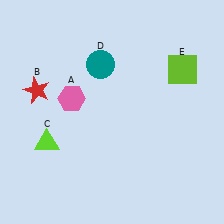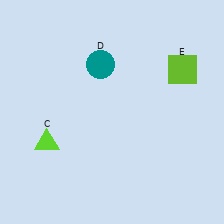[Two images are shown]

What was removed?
The red star (B), the pink hexagon (A) were removed in Image 2.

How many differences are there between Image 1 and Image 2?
There are 2 differences between the two images.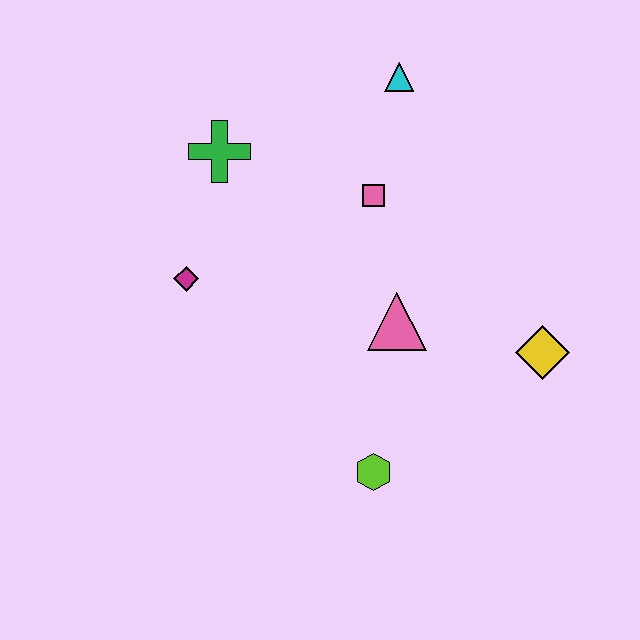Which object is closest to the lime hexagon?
The pink triangle is closest to the lime hexagon.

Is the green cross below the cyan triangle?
Yes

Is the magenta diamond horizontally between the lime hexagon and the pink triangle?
No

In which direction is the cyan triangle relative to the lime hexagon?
The cyan triangle is above the lime hexagon.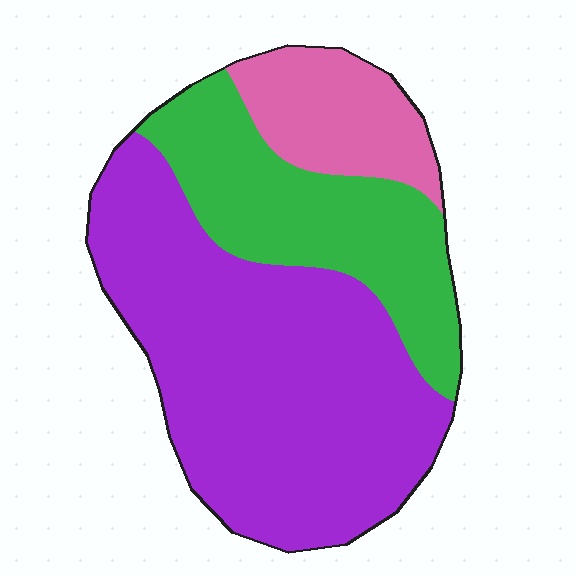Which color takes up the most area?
Purple, at roughly 60%.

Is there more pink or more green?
Green.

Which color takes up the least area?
Pink, at roughly 15%.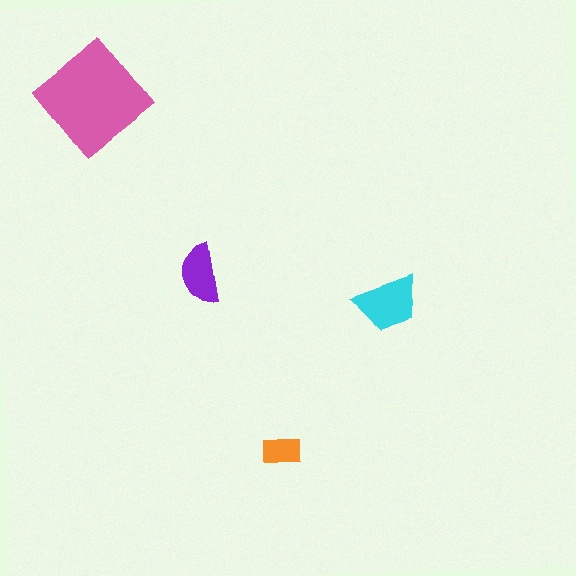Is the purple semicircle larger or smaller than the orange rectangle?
Larger.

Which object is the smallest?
The orange rectangle.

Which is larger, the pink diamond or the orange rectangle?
The pink diamond.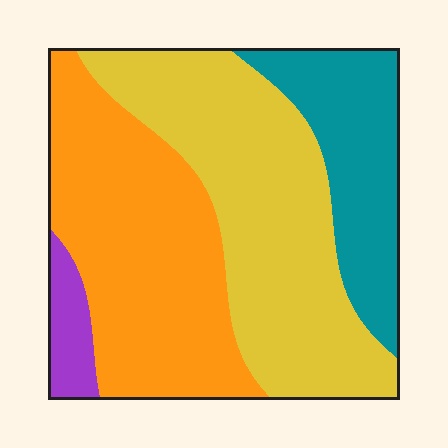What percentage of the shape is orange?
Orange takes up about three eighths (3/8) of the shape.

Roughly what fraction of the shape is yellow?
Yellow covers 39% of the shape.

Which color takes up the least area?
Purple, at roughly 5%.